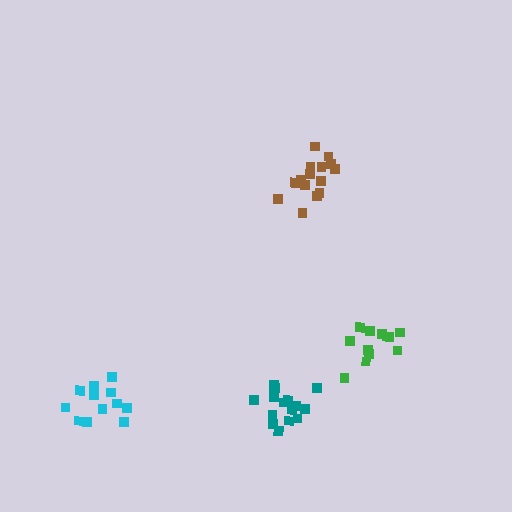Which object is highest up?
The brown cluster is topmost.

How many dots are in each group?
Group 1: 12 dots, Group 2: 12 dots, Group 3: 16 dots, Group 4: 16 dots (56 total).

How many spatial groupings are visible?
There are 4 spatial groupings.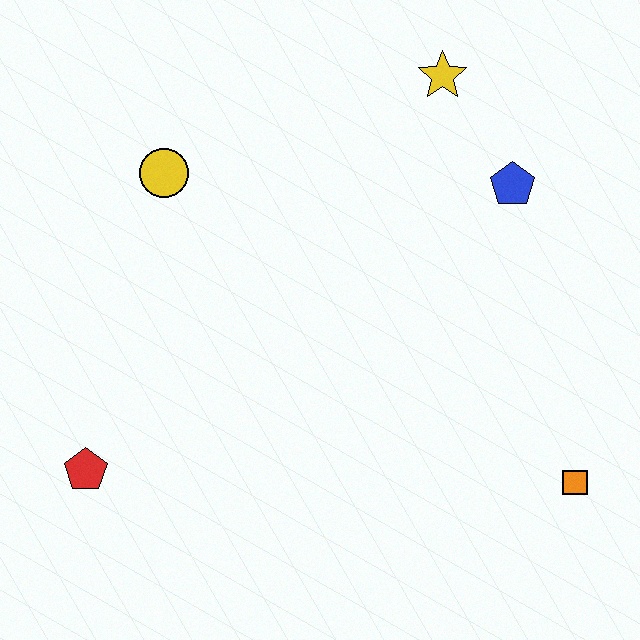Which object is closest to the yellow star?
The blue pentagon is closest to the yellow star.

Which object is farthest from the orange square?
The yellow circle is farthest from the orange square.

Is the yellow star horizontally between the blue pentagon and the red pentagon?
Yes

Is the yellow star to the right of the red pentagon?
Yes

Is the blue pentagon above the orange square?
Yes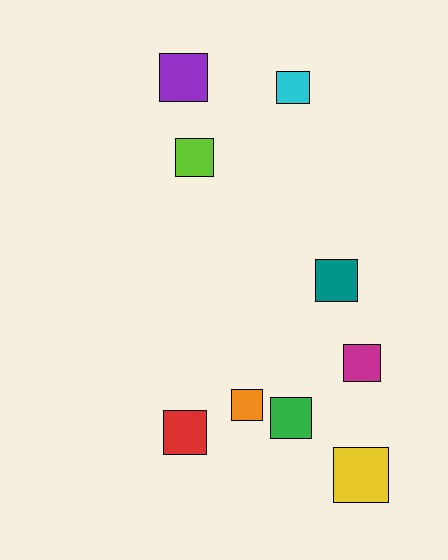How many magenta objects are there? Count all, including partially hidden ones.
There is 1 magenta object.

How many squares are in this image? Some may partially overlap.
There are 9 squares.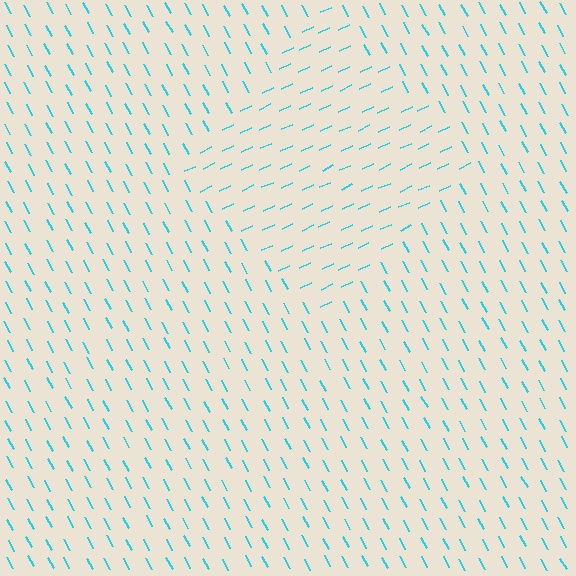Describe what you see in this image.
The image is filled with small cyan line segments. A diamond region in the image has lines oriented differently from the surrounding lines, creating a visible texture boundary.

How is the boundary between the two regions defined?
The boundary is defined purely by a change in line orientation (approximately 87 degrees difference). All lines are the same color and thickness.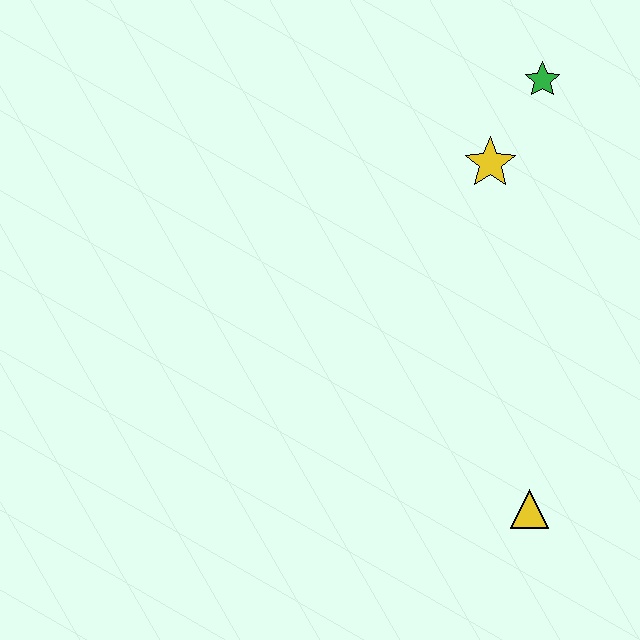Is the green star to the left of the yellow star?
No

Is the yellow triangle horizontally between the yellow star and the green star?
Yes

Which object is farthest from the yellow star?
The yellow triangle is farthest from the yellow star.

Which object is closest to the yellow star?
The green star is closest to the yellow star.